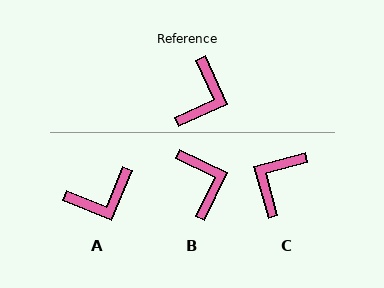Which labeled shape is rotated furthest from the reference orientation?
C, about 171 degrees away.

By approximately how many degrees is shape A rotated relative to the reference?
Approximately 47 degrees clockwise.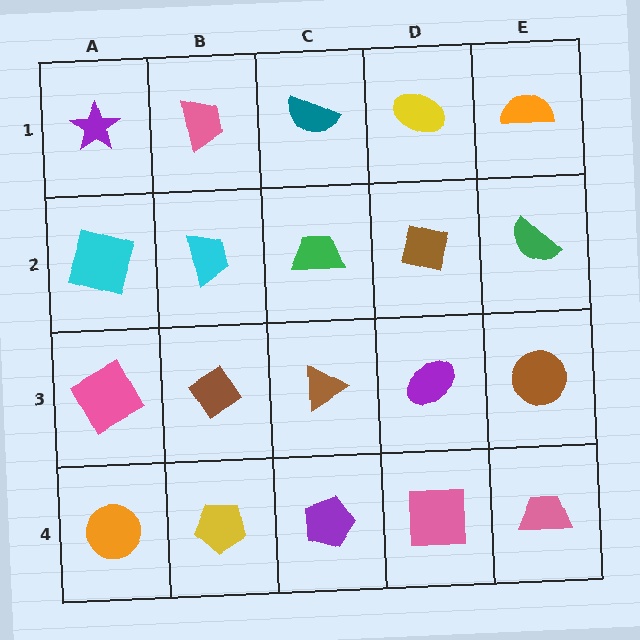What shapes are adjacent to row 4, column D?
A purple ellipse (row 3, column D), a purple pentagon (row 4, column C), a pink trapezoid (row 4, column E).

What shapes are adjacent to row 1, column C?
A green trapezoid (row 2, column C), a pink trapezoid (row 1, column B), a yellow ellipse (row 1, column D).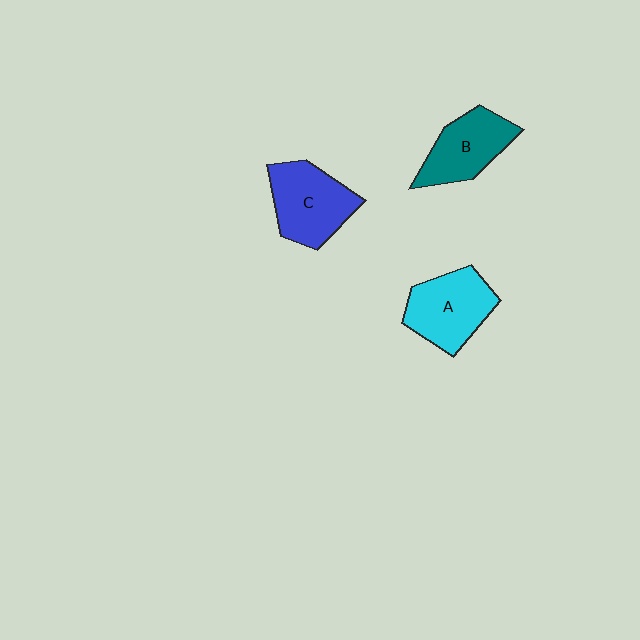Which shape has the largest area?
Shape C (blue).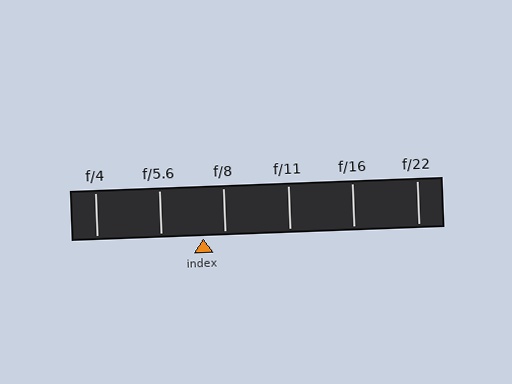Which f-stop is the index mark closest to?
The index mark is closest to f/8.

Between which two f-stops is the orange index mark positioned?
The index mark is between f/5.6 and f/8.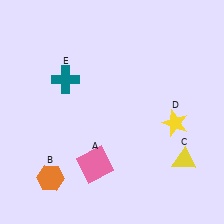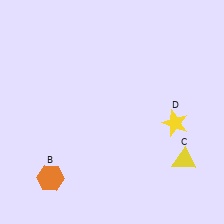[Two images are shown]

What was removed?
The teal cross (E), the pink square (A) were removed in Image 2.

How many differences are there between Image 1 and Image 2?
There are 2 differences between the two images.